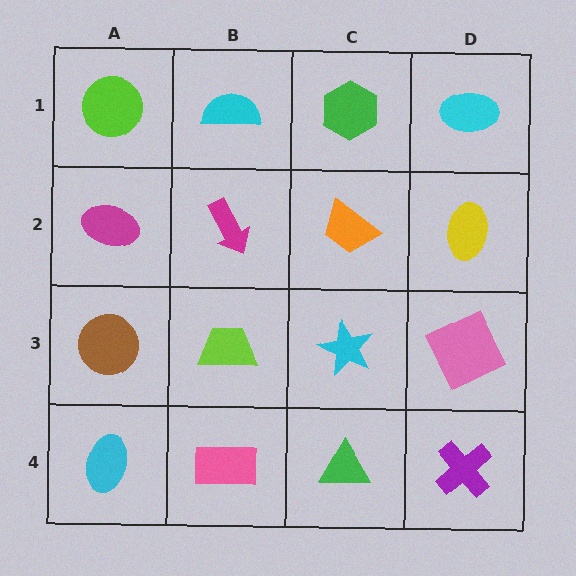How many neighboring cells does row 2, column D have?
3.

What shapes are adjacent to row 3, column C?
An orange trapezoid (row 2, column C), a green triangle (row 4, column C), a lime trapezoid (row 3, column B), a pink square (row 3, column D).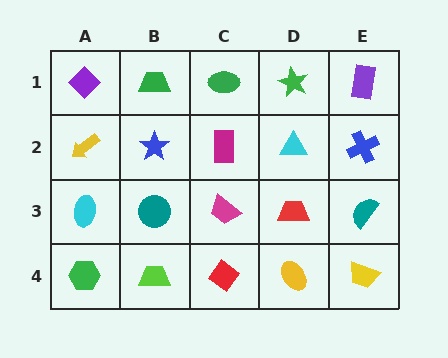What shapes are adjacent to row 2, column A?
A purple diamond (row 1, column A), a cyan ellipse (row 3, column A), a blue star (row 2, column B).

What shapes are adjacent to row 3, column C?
A magenta rectangle (row 2, column C), a red diamond (row 4, column C), a teal circle (row 3, column B), a red trapezoid (row 3, column D).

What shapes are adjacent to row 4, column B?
A teal circle (row 3, column B), a green hexagon (row 4, column A), a red diamond (row 4, column C).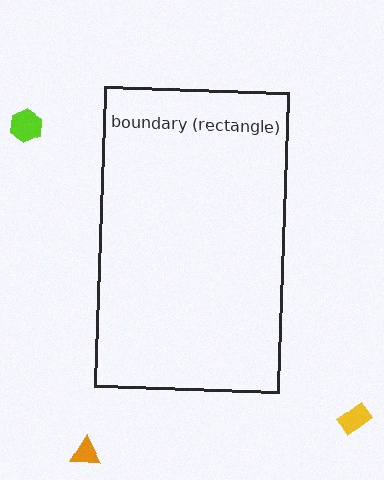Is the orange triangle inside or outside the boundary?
Outside.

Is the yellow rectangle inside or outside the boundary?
Outside.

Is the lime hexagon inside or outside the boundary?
Outside.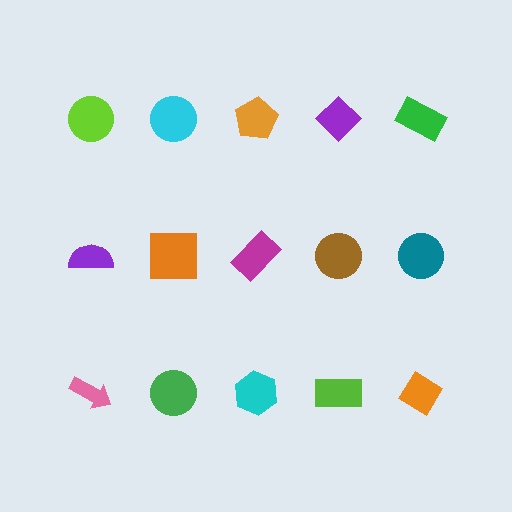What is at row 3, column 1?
A pink arrow.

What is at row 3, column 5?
An orange diamond.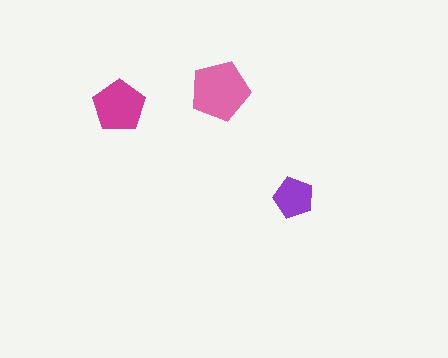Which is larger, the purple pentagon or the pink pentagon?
The pink one.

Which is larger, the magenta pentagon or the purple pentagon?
The magenta one.